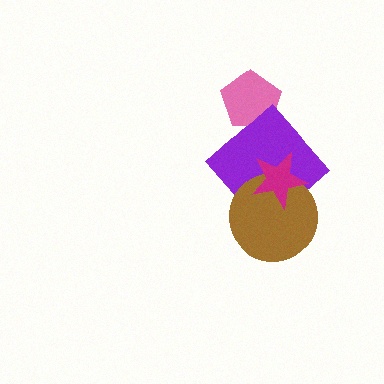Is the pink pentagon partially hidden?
Yes, it is partially covered by another shape.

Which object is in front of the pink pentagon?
The purple diamond is in front of the pink pentagon.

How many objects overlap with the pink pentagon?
1 object overlaps with the pink pentagon.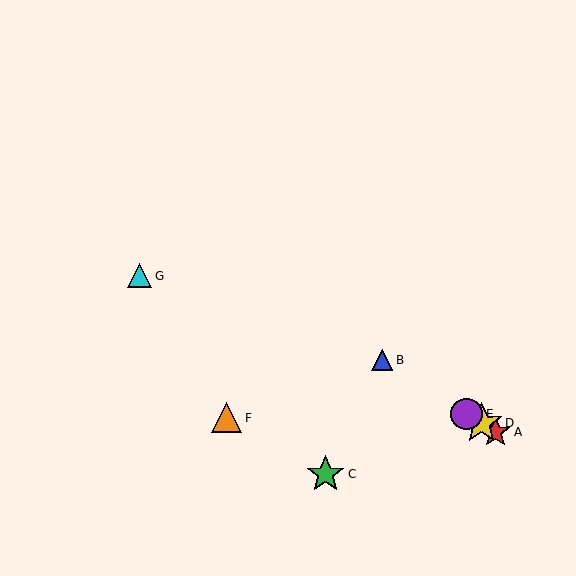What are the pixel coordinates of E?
Object E is at (467, 414).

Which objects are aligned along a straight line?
Objects A, B, D, E are aligned along a straight line.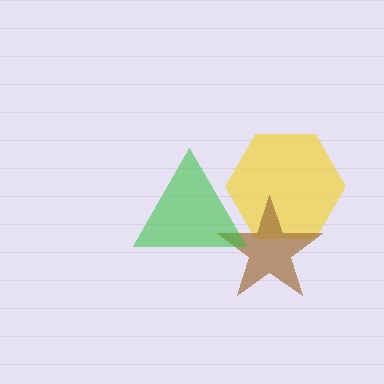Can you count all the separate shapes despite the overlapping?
Yes, there are 3 separate shapes.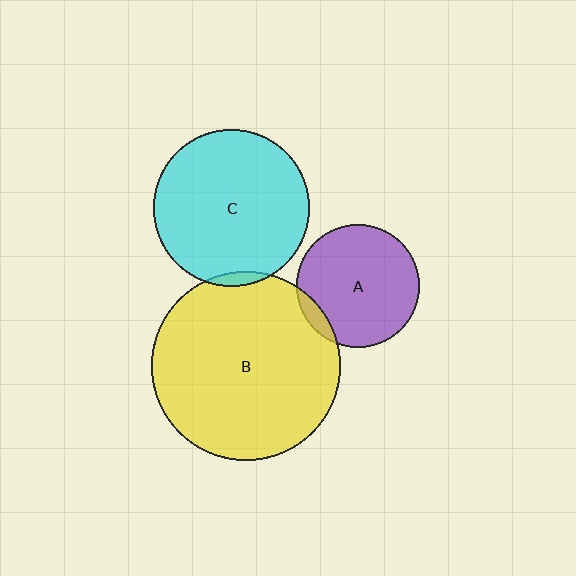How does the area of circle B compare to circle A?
Approximately 2.3 times.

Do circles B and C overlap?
Yes.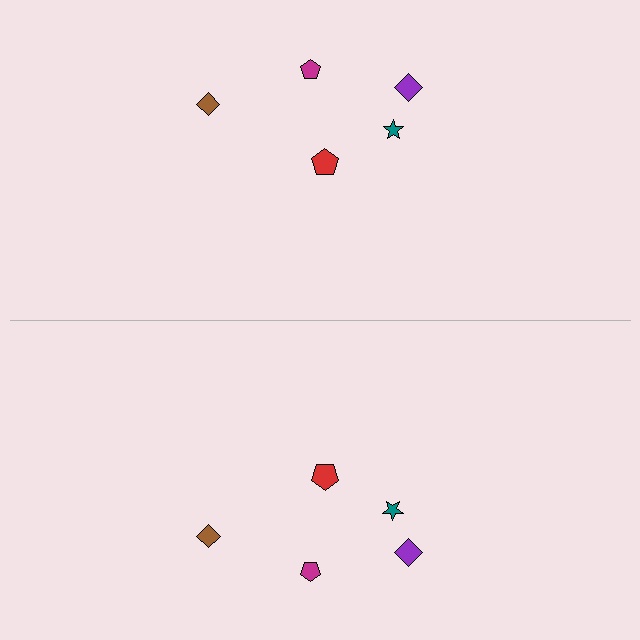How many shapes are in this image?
There are 10 shapes in this image.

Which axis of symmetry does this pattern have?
The pattern has a horizontal axis of symmetry running through the center of the image.